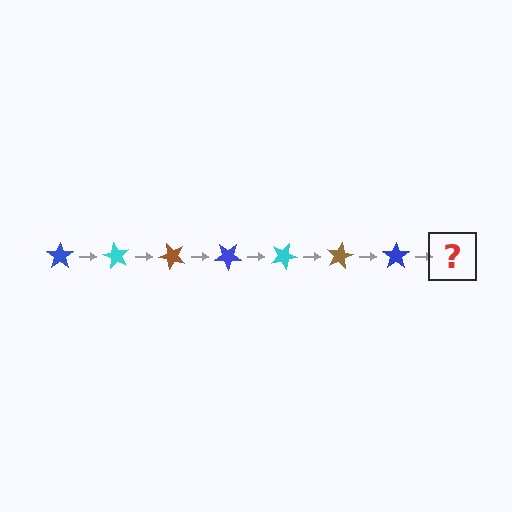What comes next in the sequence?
The next element should be a cyan star, rotated 420 degrees from the start.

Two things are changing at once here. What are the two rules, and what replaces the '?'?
The two rules are that it rotates 60 degrees each step and the color cycles through blue, cyan, and brown. The '?' should be a cyan star, rotated 420 degrees from the start.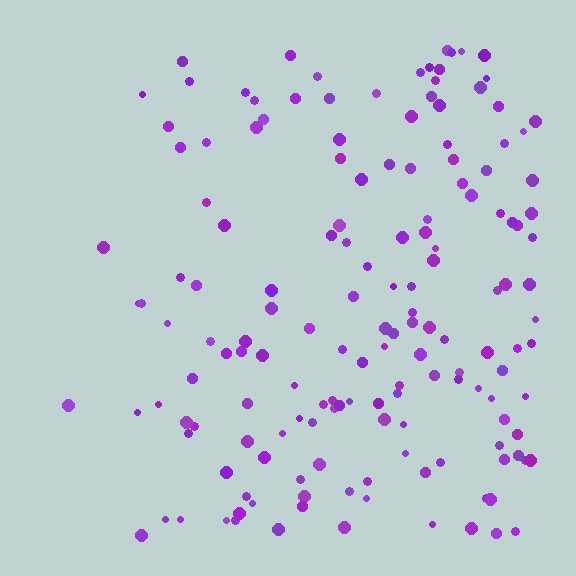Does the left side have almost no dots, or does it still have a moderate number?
Still a moderate number, just noticeably fewer than the right.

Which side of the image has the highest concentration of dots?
The right.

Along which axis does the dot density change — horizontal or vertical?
Horizontal.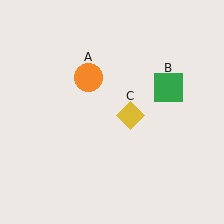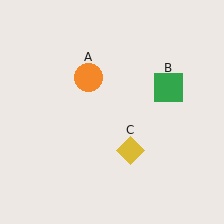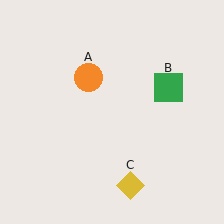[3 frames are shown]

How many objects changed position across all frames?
1 object changed position: yellow diamond (object C).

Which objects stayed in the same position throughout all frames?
Orange circle (object A) and green square (object B) remained stationary.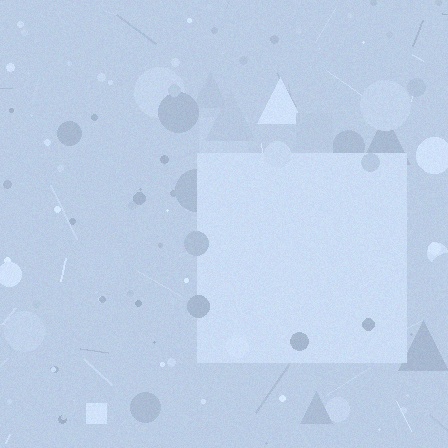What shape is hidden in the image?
A square is hidden in the image.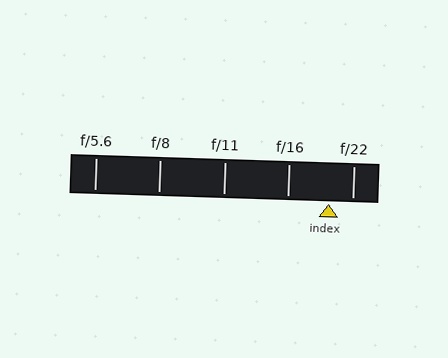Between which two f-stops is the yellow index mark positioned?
The index mark is between f/16 and f/22.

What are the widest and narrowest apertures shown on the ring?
The widest aperture shown is f/5.6 and the narrowest is f/22.